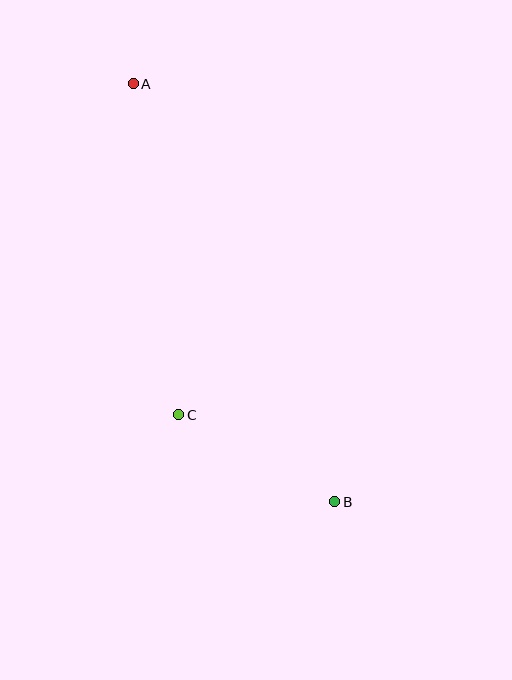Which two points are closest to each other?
Points B and C are closest to each other.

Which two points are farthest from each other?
Points A and B are farthest from each other.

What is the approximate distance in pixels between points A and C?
The distance between A and C is approximately 334 pixels.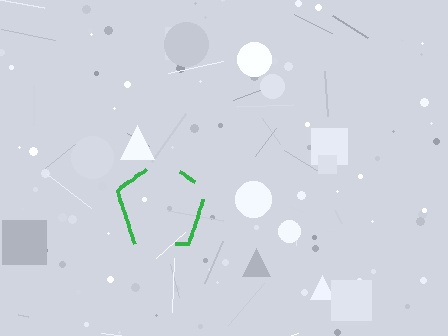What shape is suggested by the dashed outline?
The dashed outline suggests a pentagon.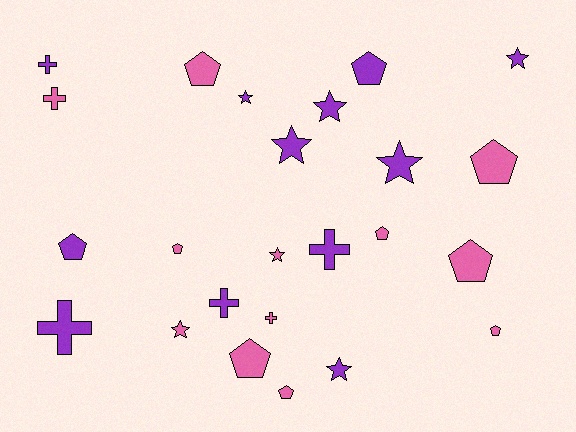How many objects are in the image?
There are 24 objects.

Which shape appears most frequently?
Pentagon, with 10 objects.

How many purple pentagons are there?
There are 2 purple pentagons.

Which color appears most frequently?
Pink, with 12 objects.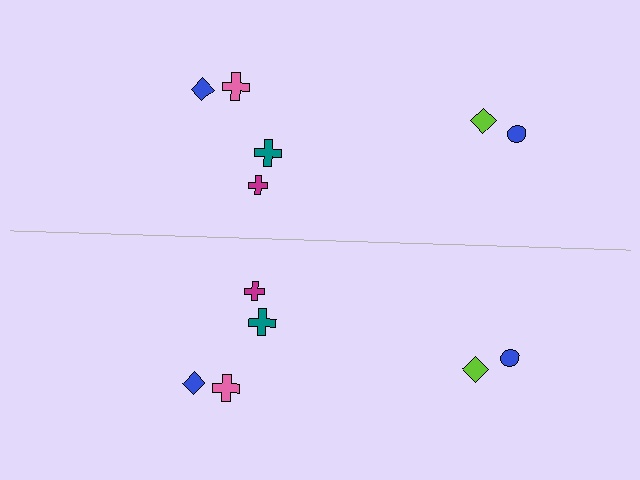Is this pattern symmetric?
Yes, this pattern has bilateral (reflection) symmetry.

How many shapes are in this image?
There are 12 shapes in this image.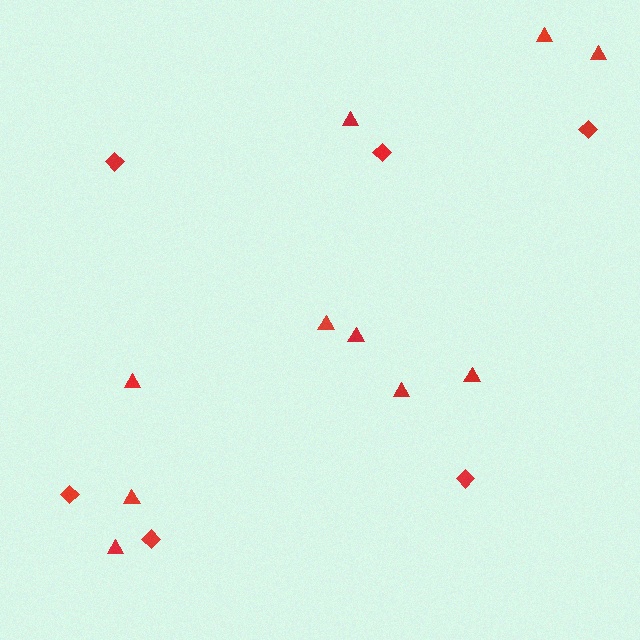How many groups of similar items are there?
There are 2 groups: one group of triangles (10) and one group of diamonds (6).